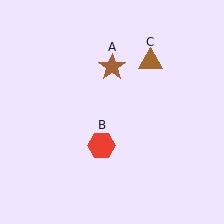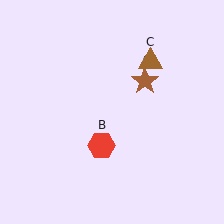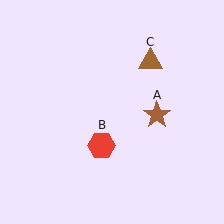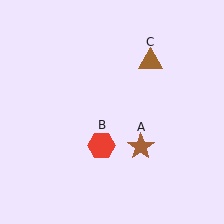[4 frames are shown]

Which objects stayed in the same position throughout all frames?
Red hexagon (object B) and brown triangle (object C) remained stationary.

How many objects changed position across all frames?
1 object changed position: brown star (object A).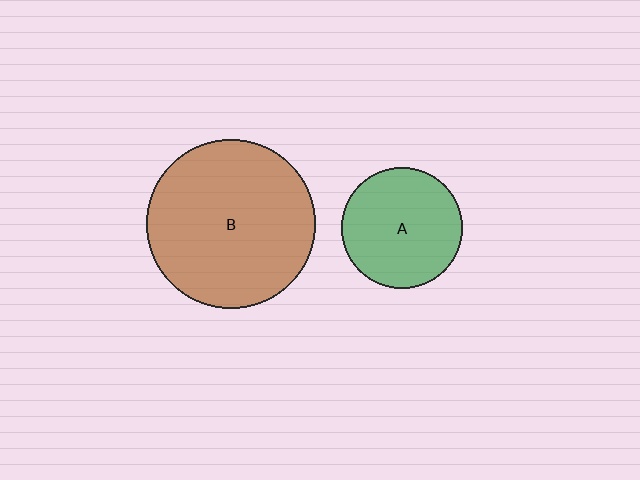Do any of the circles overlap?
No, none of the circles overlap.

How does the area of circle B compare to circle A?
Approximately 2.0 times.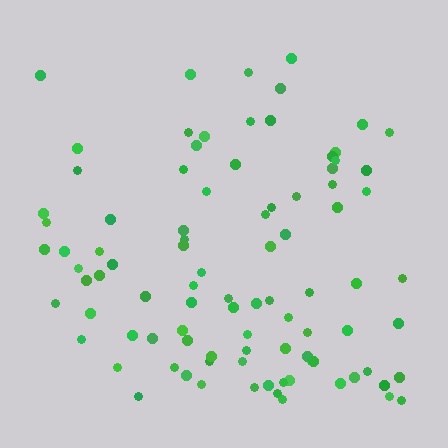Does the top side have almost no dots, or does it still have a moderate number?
Still a moderate number, just noticeably fewer than the bottom.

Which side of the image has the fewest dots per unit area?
The top.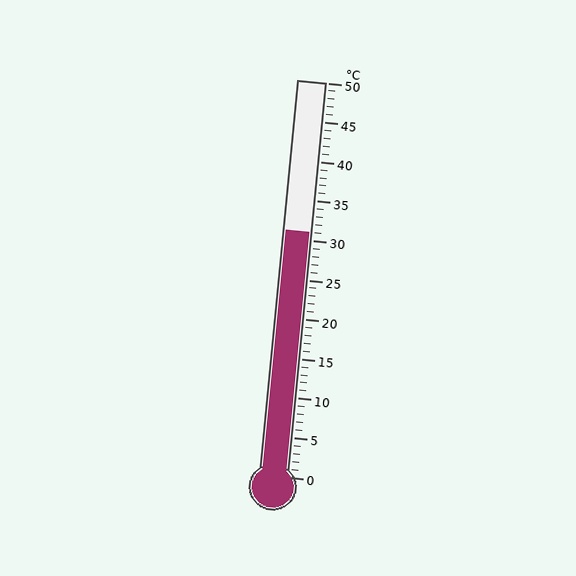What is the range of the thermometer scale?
The thermometer scale ranges from 0°C to 50°C.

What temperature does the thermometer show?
The thermometer shows approximately 31°C.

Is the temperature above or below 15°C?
The temperature is above 15°C.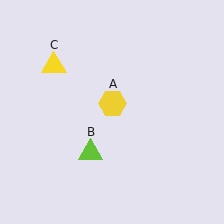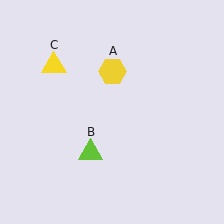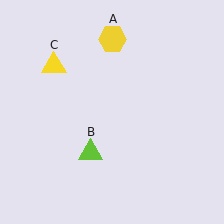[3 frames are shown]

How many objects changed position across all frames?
1 object changed position: yellow hexagon (object A).